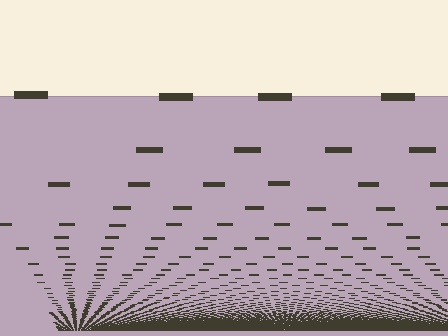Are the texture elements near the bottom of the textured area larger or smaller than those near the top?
Smaller. The gradient is inverted — elements near the bottom are smaller and denser.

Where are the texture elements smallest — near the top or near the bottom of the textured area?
Near the bottom.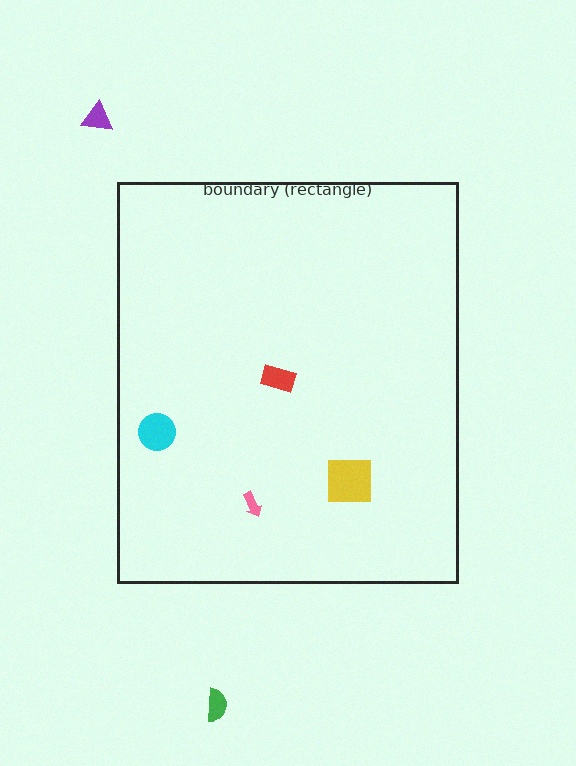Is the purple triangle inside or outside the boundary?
Outside.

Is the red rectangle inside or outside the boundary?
Inside.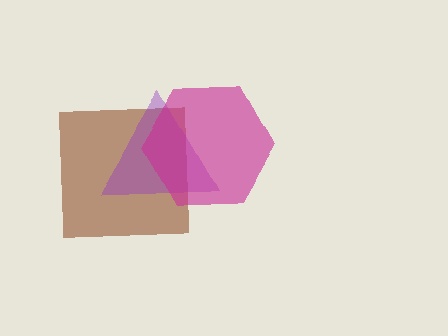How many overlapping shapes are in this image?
There are 3 overlapping shapes in the image.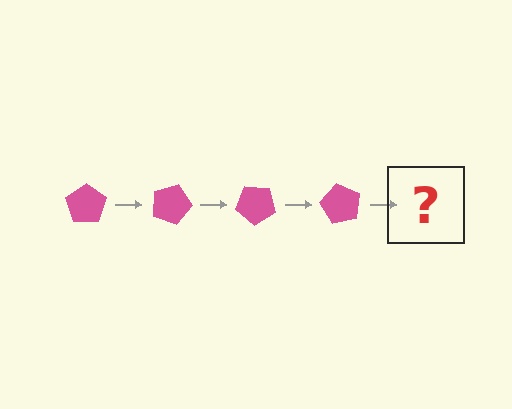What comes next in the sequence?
The next element should be a pink pentagon rotated 80 degrees.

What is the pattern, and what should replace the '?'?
The pattern is that the pentagon rotates 20 degrees each step. The '?' should be a pink pentagon rotated 80 degrees.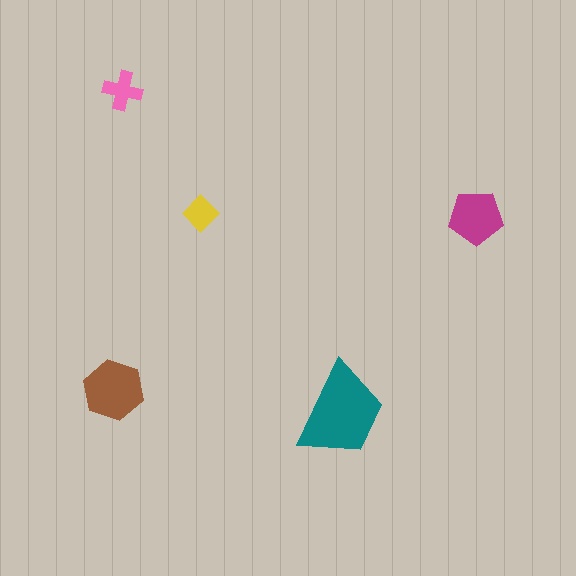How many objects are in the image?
There are 5 objects in the image.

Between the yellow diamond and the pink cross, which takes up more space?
The pink cross.